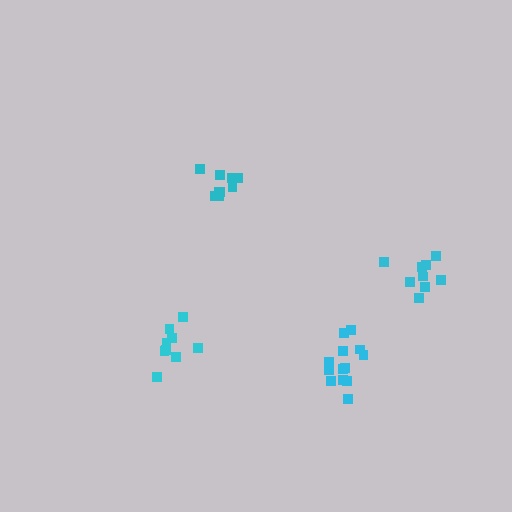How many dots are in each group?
Group 1: 9 dots, Group 2: 9 dots, Group 3: 13 dots, Group 4: 9 dots (40 total).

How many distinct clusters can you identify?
There are 4 distinct clusters.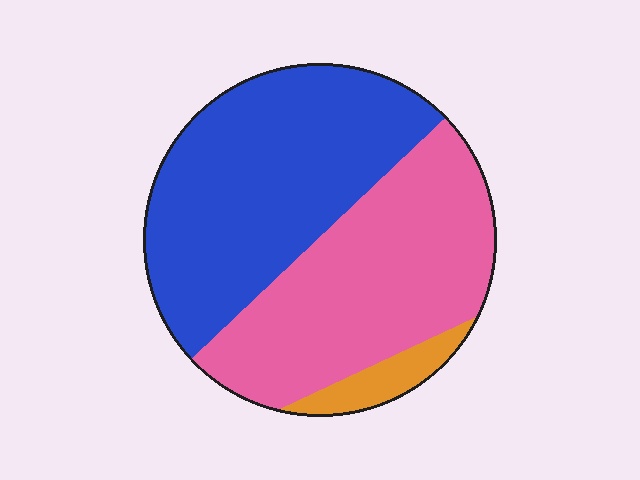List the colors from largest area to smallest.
From largest to smallest: blue, pink, orange.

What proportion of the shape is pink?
Pink covers 44% of the shape.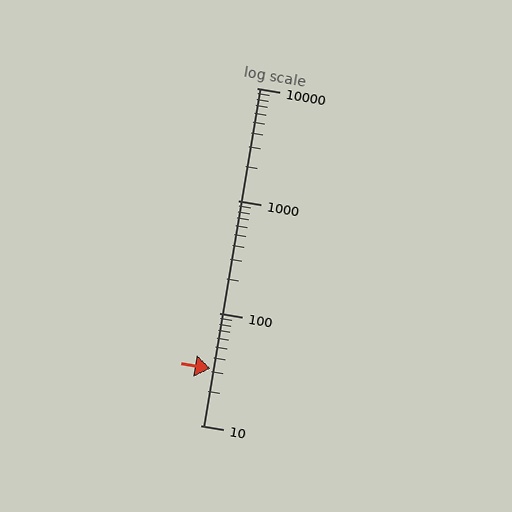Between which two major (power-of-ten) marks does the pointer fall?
The pointer is between 10 and 100.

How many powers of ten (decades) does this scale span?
The scale spans 3 decades, from 10 to 10000.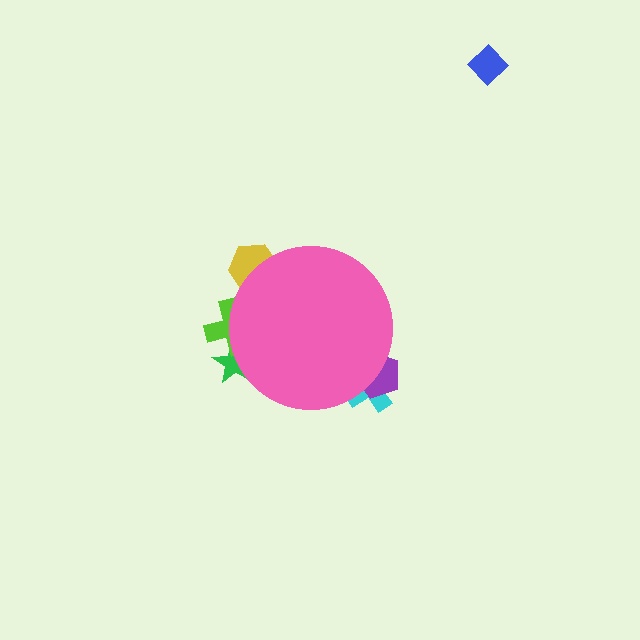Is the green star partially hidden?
Yes, the green star is partially hidden behind the pink circle.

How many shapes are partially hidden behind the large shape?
5 shapes are partially hidden.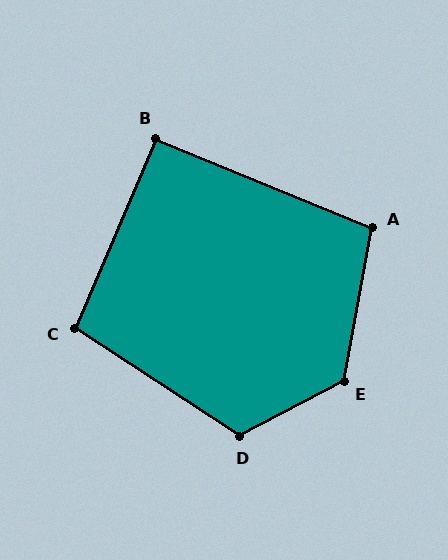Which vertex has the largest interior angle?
E, at approximately 128 degrees.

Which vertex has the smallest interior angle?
B, at approximately 91 degrees.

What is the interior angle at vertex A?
Approximately 102 degrees (obtuse).